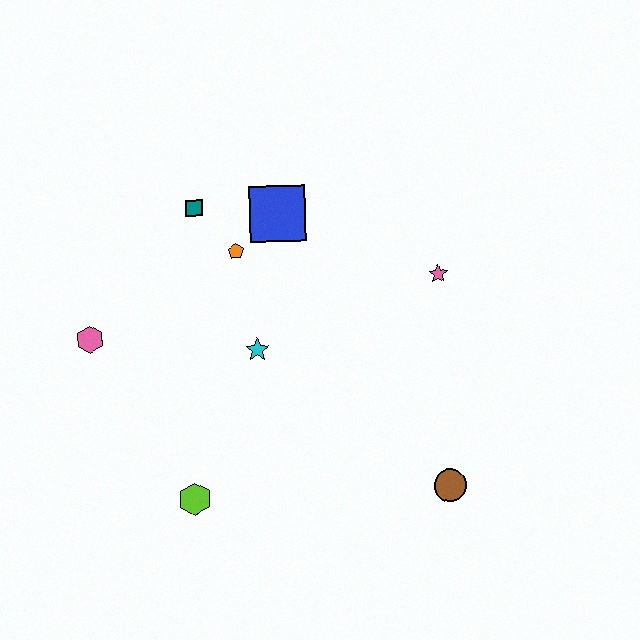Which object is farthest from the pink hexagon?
The brown circle is farthest from the pink hexagon.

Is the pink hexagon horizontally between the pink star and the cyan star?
No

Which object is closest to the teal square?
The orange pentagon is closest to the teal square.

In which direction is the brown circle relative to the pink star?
The brown circle is below the pink star.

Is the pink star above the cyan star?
Yes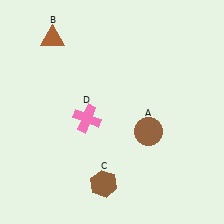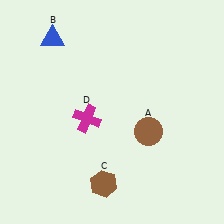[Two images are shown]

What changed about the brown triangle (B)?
In Image 1, B is brown. In Image 2, it changed to blue.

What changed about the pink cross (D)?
In Image 1, D is pink. In Image 2, it changed to magenta.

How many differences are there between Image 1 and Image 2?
There are 2 differences between the two images.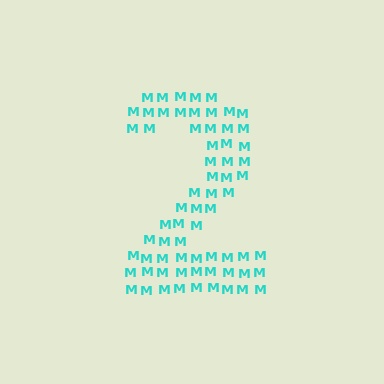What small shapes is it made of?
It is made of small letter M's.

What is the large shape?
The large shape is the digit 2.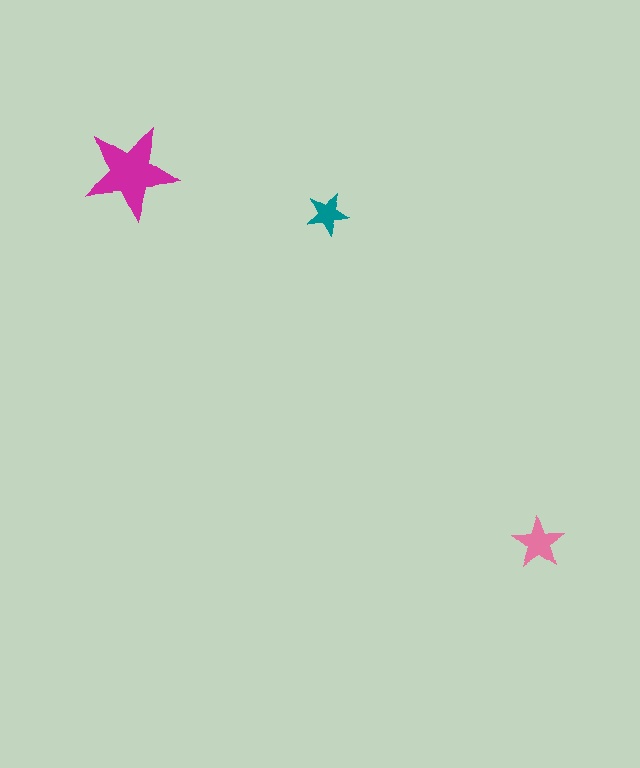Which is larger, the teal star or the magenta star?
The magenta one.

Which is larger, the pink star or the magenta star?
The magenta one.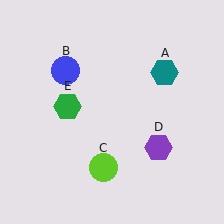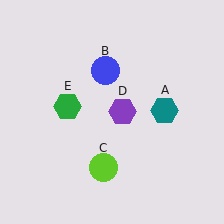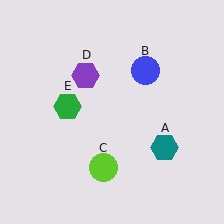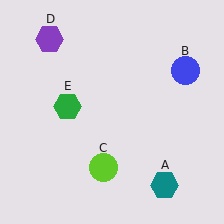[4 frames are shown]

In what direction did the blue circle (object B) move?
The blue circle (object B) moved right.